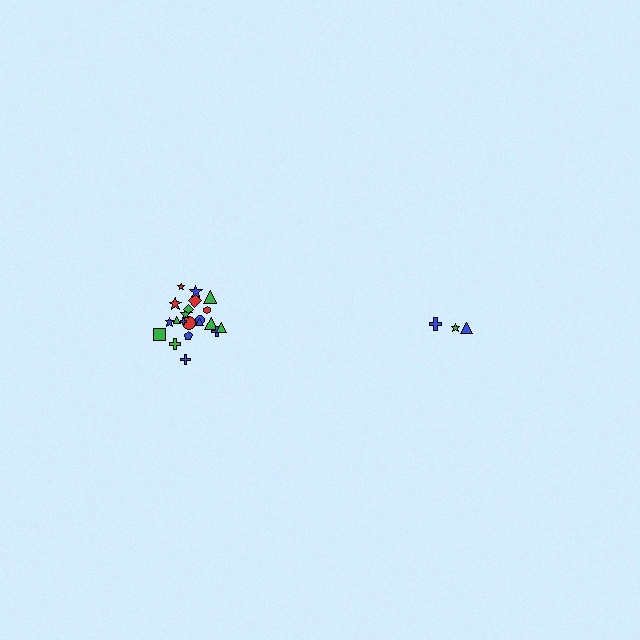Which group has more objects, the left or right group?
The left group.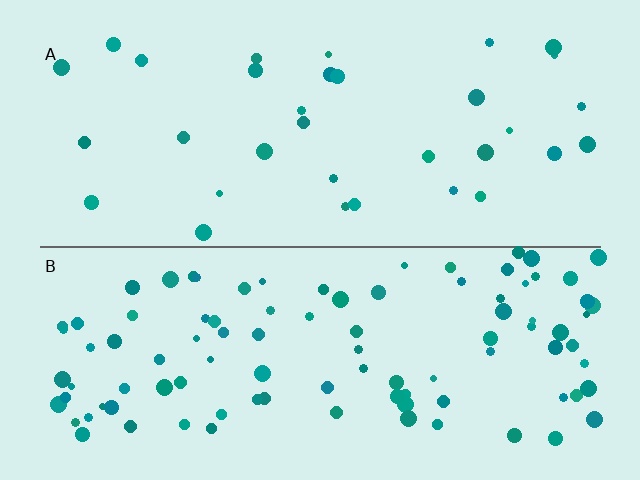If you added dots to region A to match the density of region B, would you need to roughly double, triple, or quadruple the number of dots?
Approximately triple.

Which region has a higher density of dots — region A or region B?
B (the bottom).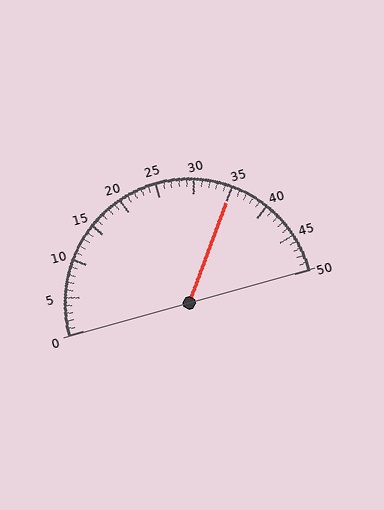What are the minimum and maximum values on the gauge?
The gauge ranges from 0 to 50.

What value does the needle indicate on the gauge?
The needle indicates approximately 35.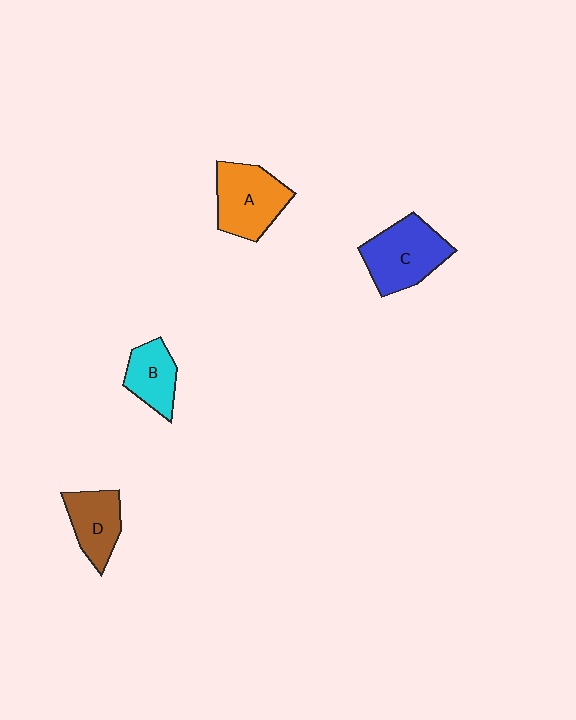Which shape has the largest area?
Shape C (blue).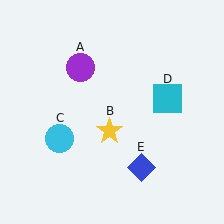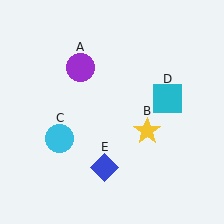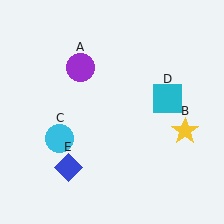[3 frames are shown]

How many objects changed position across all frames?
2 objects changed position: yellow star (object B), blue diamond (object E).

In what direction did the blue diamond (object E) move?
The blue diamond (object E) moved left.